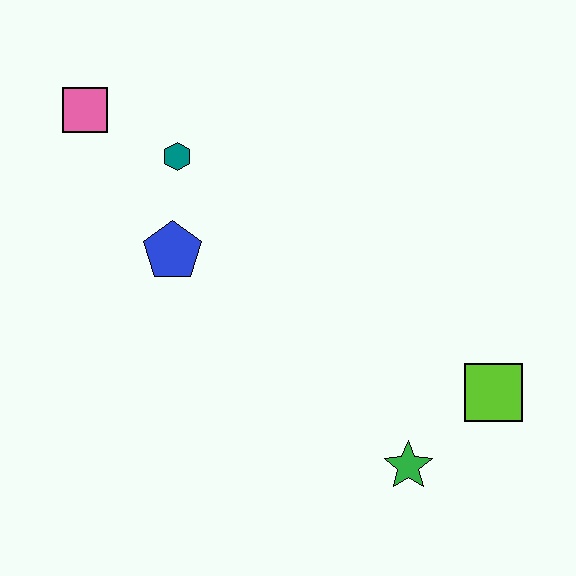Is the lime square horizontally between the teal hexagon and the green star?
No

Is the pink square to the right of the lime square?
No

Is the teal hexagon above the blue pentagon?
Yes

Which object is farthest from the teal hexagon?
The lime square is farthest from the teal hexagon.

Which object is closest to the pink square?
The teal hexagon is closest to the pink square.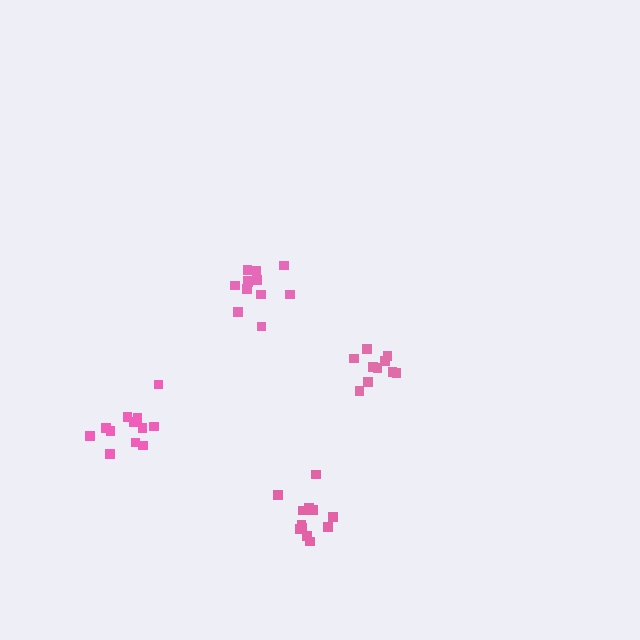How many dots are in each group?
Group 1: 12 dots, Group 2: 10 dots, Group 3: 12 dots, Group 4: 12 dots (46 total).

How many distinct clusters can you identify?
There are 4 distinct clusters.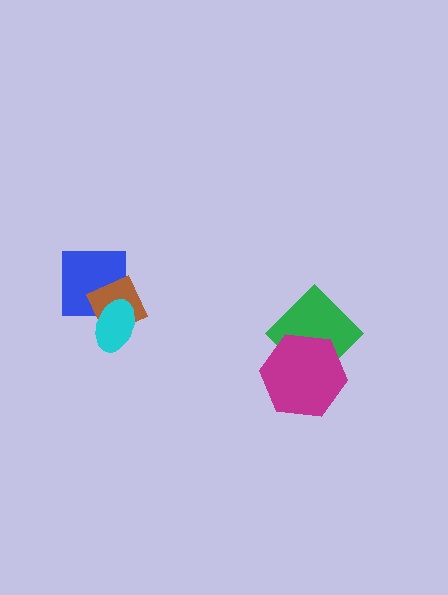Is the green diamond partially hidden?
Yes, it is partially covered by another shape.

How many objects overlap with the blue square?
2 objects overlap with the blue square.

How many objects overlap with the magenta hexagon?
1 object overlaps with the magenta hexagon.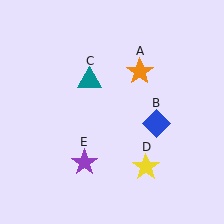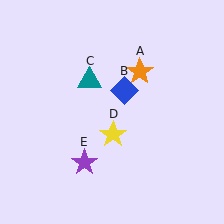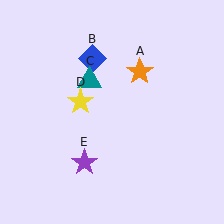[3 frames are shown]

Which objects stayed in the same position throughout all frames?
Orange star (object A) and teal triangle (object C) and purple star (object E) remained stationary.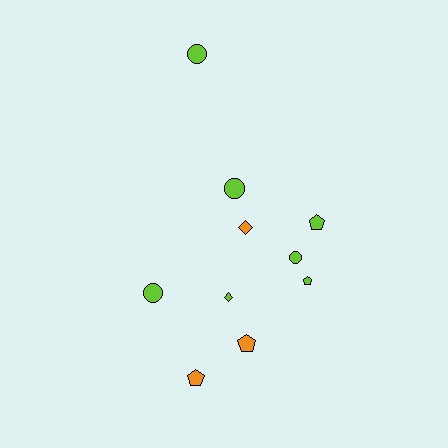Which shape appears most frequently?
Circle, with 4 objects.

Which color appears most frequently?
Lime, with 7 objects.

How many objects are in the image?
There are 10 objects.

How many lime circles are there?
There are 4 lime circles.